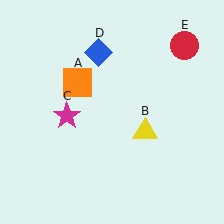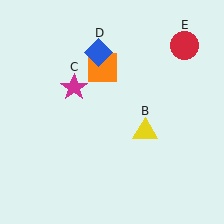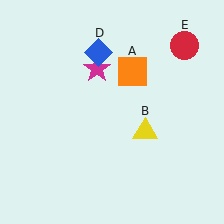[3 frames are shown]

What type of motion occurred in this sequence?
The orange square (object A), magenta star (object C) rotated clockwise around the center of the scene.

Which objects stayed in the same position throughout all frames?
Yellow triangle (object B) and blue diamond (object D) and red circle (object E) remained stationary.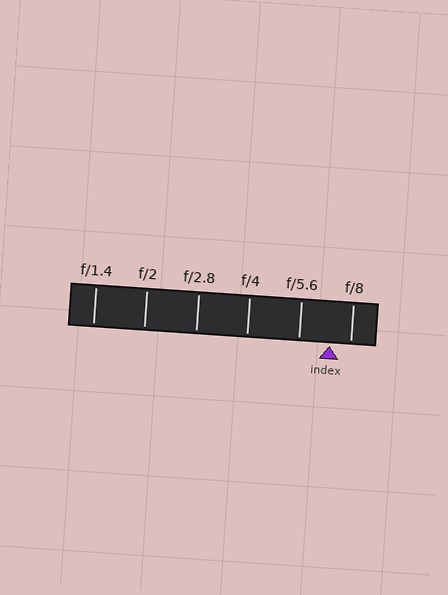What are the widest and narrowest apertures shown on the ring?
The widest aperture shown is f/1.4 and the narrowest is f/8.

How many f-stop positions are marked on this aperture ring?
There are 6 f-stop positions marked.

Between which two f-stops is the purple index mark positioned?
The index mark is between f/5.6 and f/8.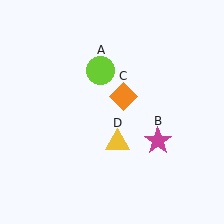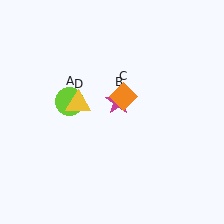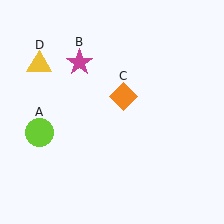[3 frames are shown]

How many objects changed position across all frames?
3 objects changed position: lime circle (object A), magenta star (object B), yellow triangle (object D).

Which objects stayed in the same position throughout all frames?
Orange diamond (object C) remained stationary.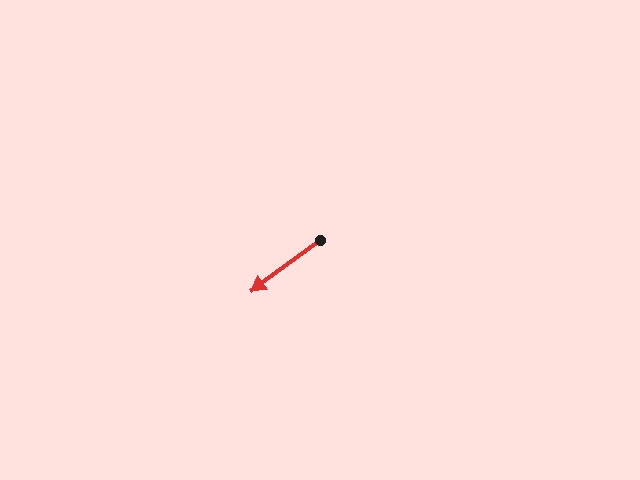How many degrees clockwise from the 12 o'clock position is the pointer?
Approximately 233 degrees.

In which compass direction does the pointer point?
Southwest.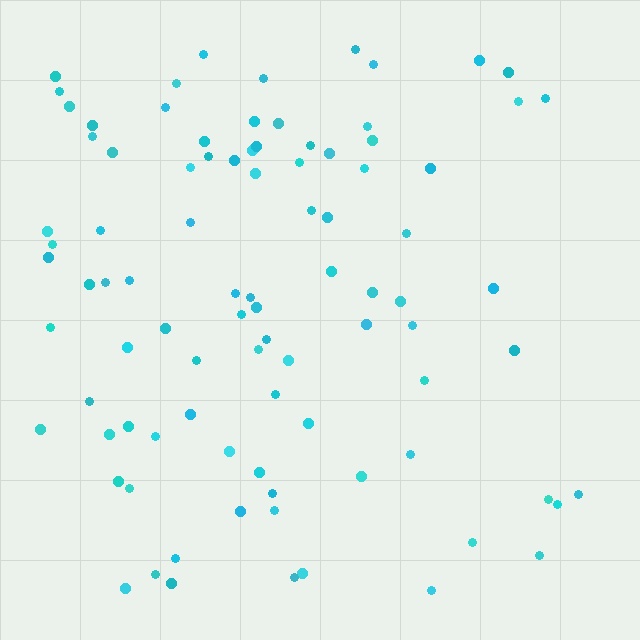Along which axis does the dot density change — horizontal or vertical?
Horizontal.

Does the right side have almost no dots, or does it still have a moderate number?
Still a moderate number, just noticeably fewer than the left.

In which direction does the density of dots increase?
From right to left, with the left side densest.